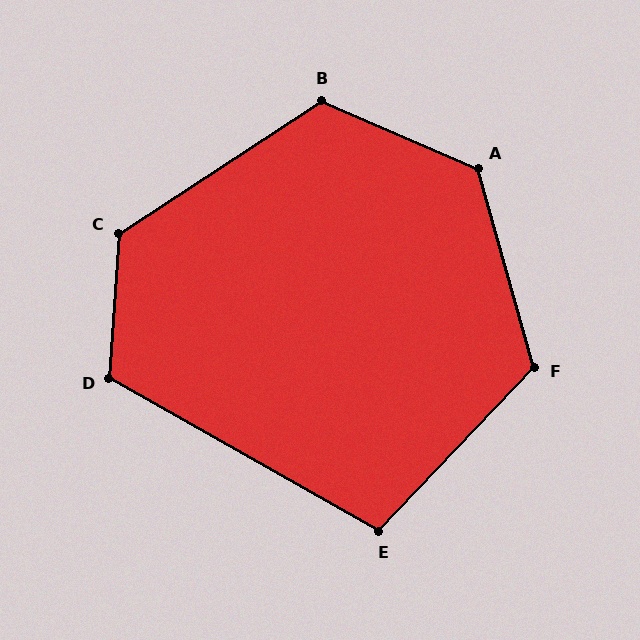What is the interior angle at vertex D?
Approximately 116 degrees (obtuse).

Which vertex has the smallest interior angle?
E, at approximately 104 degrees.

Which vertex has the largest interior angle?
A, at approximately 129 degrees.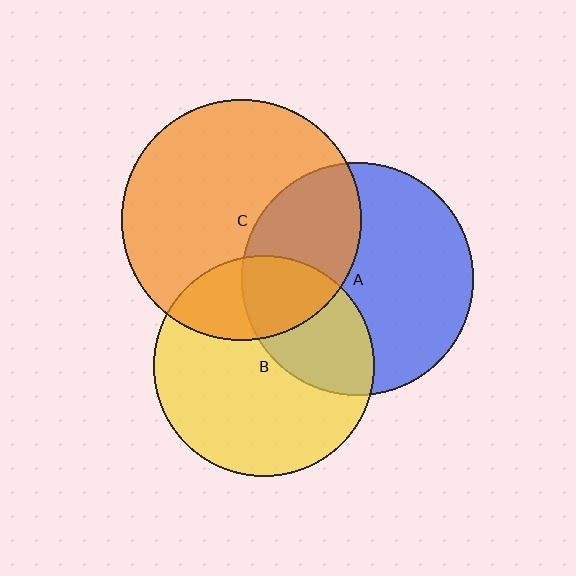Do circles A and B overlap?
Yes.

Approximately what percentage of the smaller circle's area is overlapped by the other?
Approximately 35%.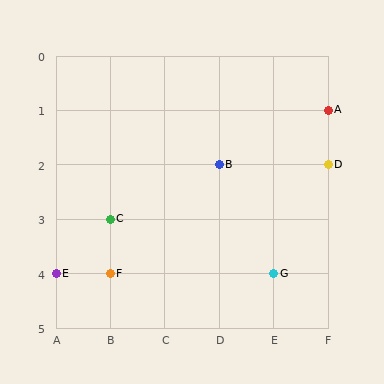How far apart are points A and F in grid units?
Points A and F are 4 columns and 3 rows apart (about 5.0 grid units diagonally).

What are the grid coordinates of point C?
Point C is at grid coordinates (B, 3).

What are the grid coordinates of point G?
Point G is at grid coordinates (E, 4).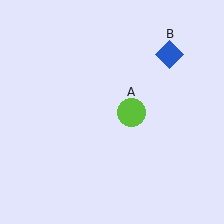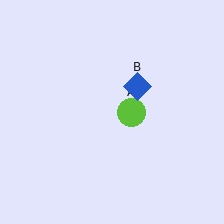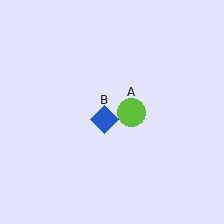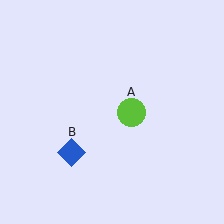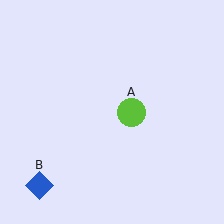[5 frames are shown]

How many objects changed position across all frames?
1 object changed position: blue diamond (object B).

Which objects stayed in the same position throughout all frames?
Lime circle (object A) remained stationary.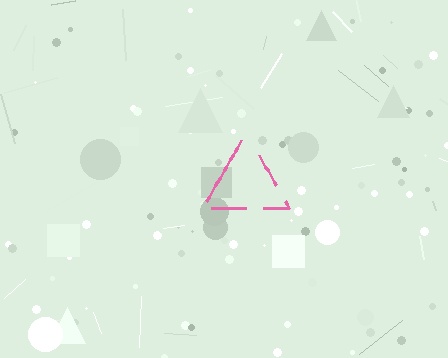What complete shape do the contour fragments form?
The contour fragments form a triangle.